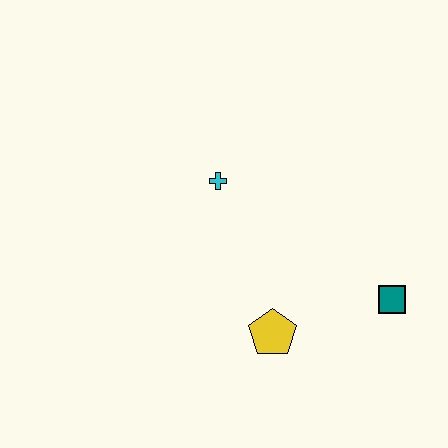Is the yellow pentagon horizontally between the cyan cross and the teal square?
Yes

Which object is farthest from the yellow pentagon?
The cyan cross is farthest from the yellow pentagon.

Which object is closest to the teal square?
The yellow pentagon is closest to the teal square.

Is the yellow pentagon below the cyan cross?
Yes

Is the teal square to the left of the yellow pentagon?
No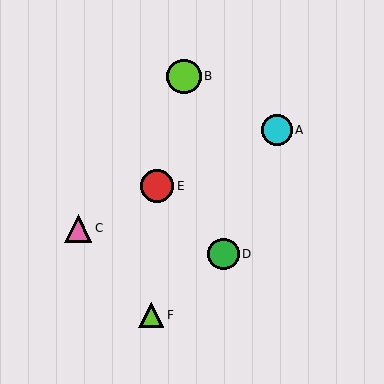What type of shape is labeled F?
Shape F is a lime triangle.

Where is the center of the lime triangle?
The center of the lime triangle is at (151, 315).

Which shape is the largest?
The lime circle (labeled B) is the largest.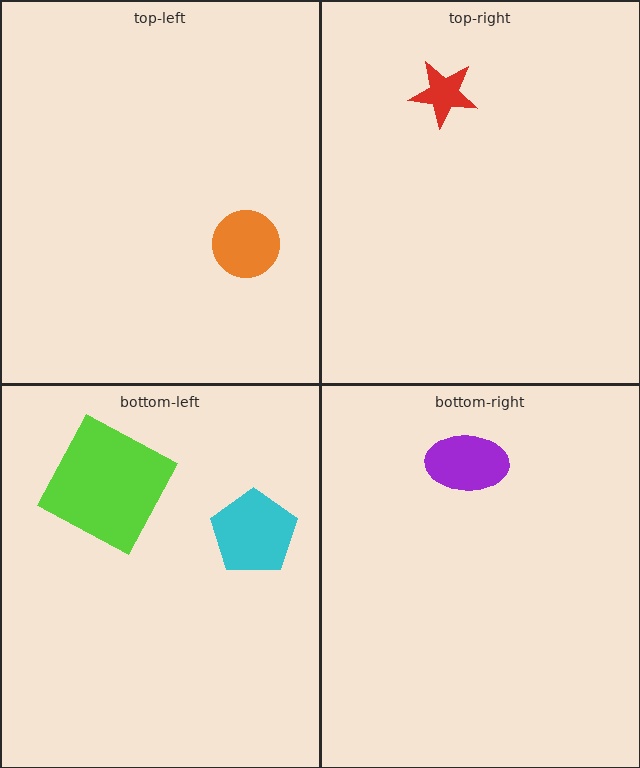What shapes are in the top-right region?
The red star.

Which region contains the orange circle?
The top-left region.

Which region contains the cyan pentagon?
The bottom-left region.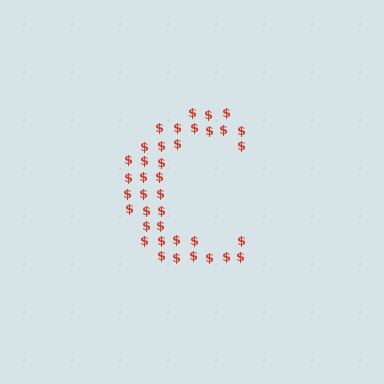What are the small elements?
The small elements are dollar signs.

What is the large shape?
The large shape is the letter C.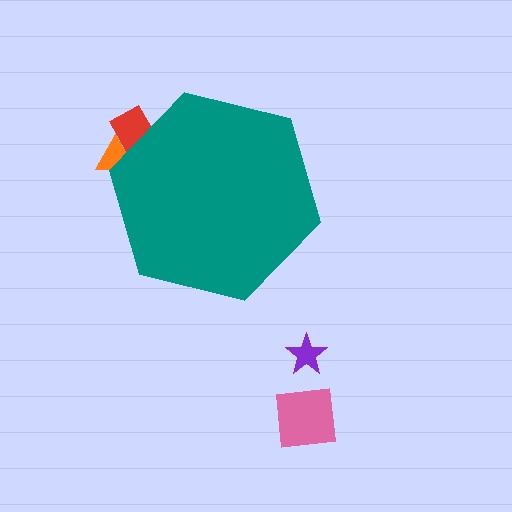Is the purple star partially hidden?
No, the purple star is fully visible.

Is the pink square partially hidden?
No, the pink square is fully visible.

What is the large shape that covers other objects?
A teal hexagon.